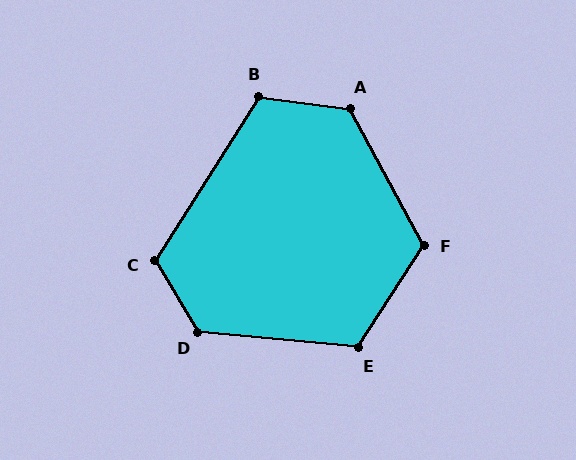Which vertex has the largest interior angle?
D, at approximately 126 degrees.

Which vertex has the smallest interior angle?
B, at approximately 115 degrees.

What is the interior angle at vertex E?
Approximately 118 degrees (obtuse).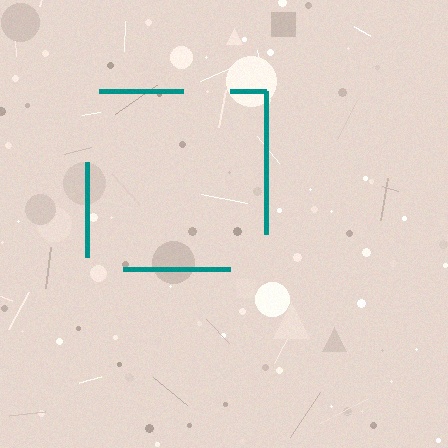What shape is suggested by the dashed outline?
The dashed outline suggests a square.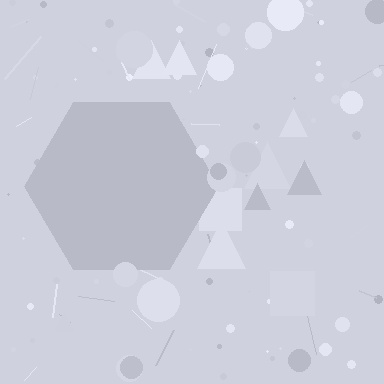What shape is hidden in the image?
A hexagon is hidden in the image.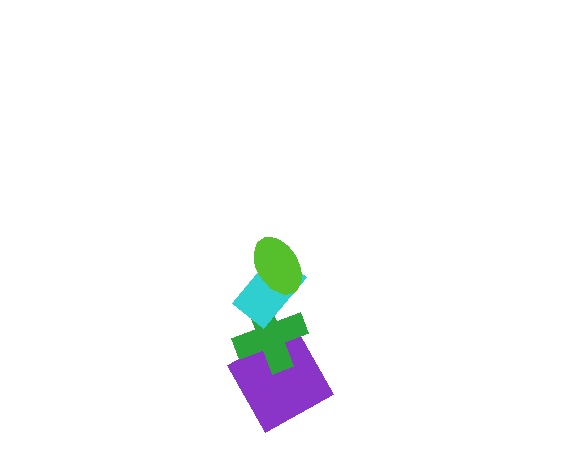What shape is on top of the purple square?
The green cross is on top of the purple square.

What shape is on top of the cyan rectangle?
The lime ellipse is on top of the cyan rectangle.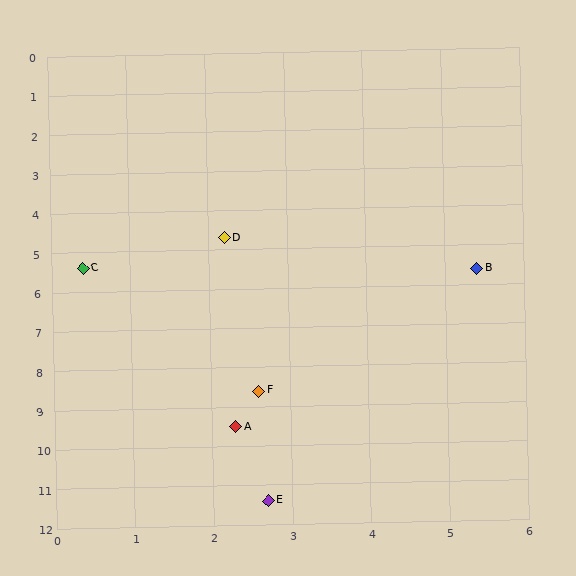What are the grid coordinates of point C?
Point C is at approximately (0.4, 5.4).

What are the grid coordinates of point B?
Point B is at approximately (5.4, 5.6).